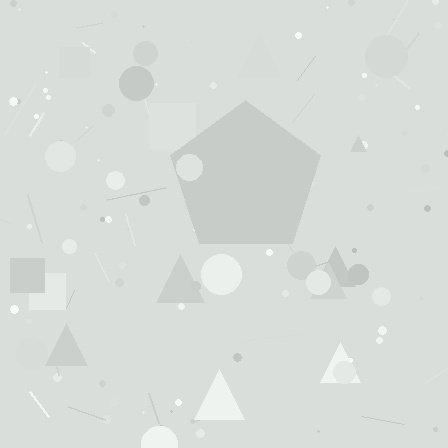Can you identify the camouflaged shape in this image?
The camouflaged shape is a pentagon.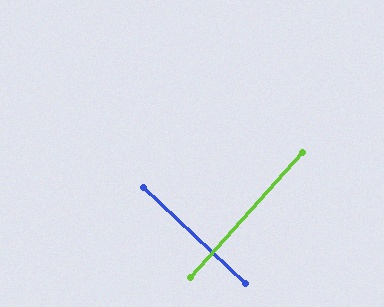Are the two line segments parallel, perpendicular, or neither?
Perpendicular — they meet at approximately 89°.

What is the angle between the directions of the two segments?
Approximately 89 degrees.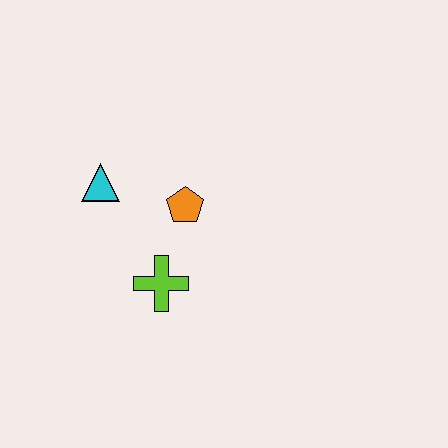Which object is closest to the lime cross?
The orange pentagon is closest to the lime cross.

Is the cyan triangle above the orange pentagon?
Yes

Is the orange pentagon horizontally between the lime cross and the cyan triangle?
No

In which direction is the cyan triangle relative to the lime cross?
The cyan triangle is above the lime cross.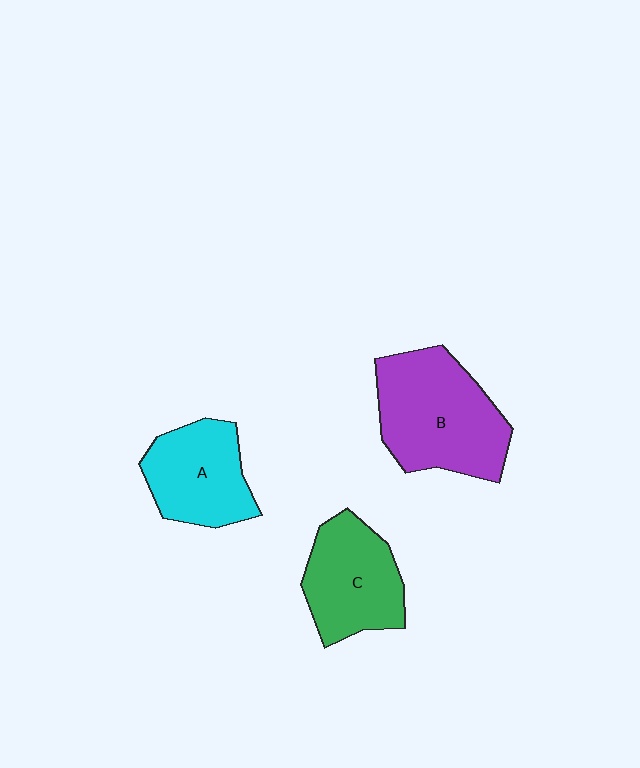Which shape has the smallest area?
Shape A (cyan).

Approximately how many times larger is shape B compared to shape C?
Approximately 1.3 times.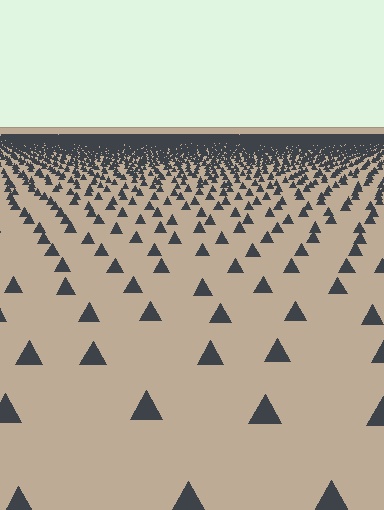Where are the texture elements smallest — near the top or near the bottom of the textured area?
Near the top.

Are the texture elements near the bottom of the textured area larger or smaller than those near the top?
Larger. Near the bottom, elements are closer to the viewer and appear at a bigger on-screen size.